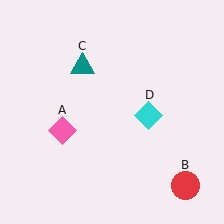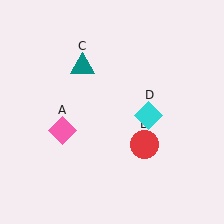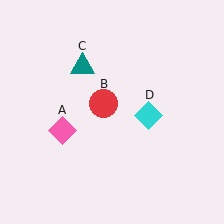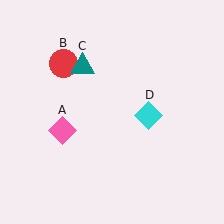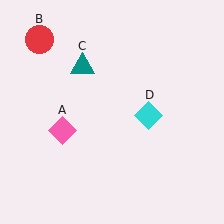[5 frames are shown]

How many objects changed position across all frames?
1 object changed position: red circle (object B).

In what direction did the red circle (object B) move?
The red circle (object B) moved up and to the left.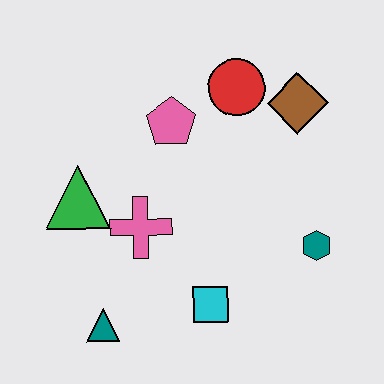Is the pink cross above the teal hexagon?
Yes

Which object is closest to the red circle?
The brown diamond is closest to the red circle.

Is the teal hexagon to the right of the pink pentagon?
Yes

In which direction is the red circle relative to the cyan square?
The red circle is above the cyan square.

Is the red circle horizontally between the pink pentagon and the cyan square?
No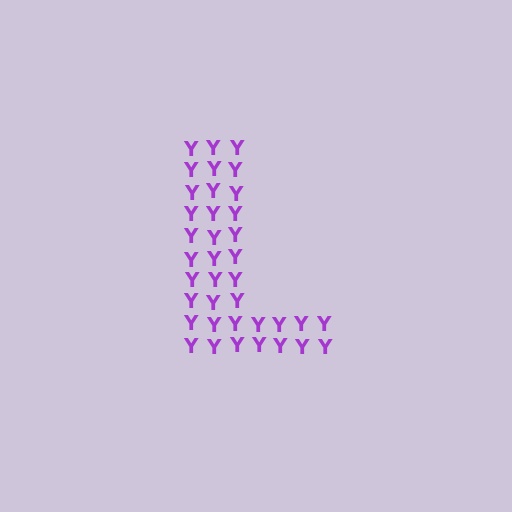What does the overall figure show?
The overall figure shows the letter L.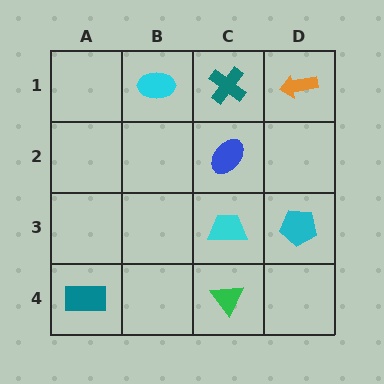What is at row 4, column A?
A teal rectangle.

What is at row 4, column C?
A green triangle.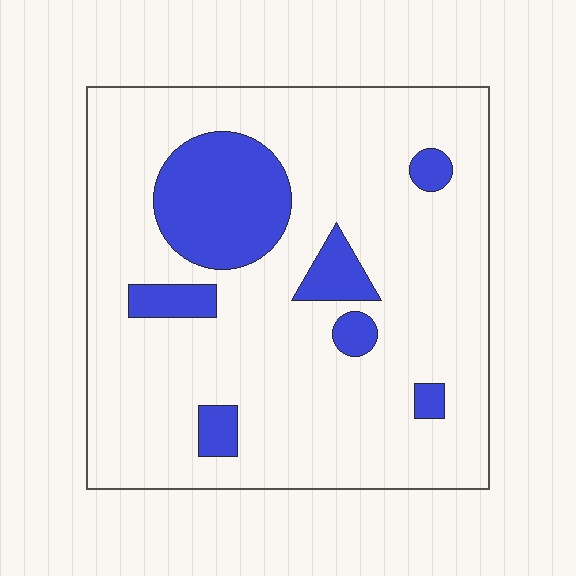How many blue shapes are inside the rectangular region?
7.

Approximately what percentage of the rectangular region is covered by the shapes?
Approximately 15%.